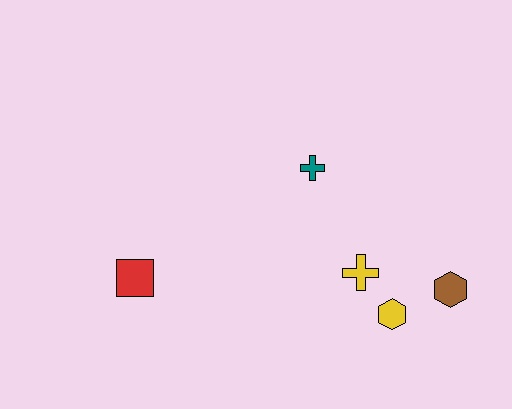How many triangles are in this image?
There are no triangles.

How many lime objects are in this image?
There are no lime objects.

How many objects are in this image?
There are 5 objects.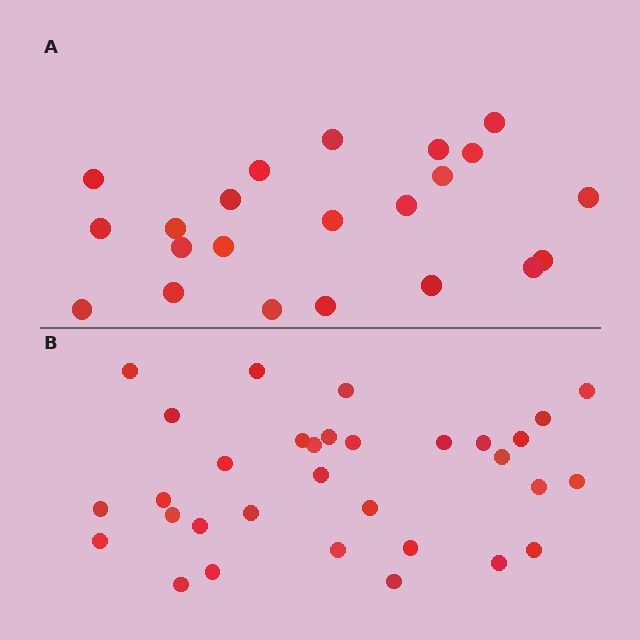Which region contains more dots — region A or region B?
Region B (the bottom region) has more dots.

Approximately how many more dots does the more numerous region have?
Region B has roughly 10 or so more dots than region A.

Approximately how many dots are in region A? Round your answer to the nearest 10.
About 20 dots. (The exact count is 22, which rounds to 20.)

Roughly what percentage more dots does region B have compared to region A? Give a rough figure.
About 45% more.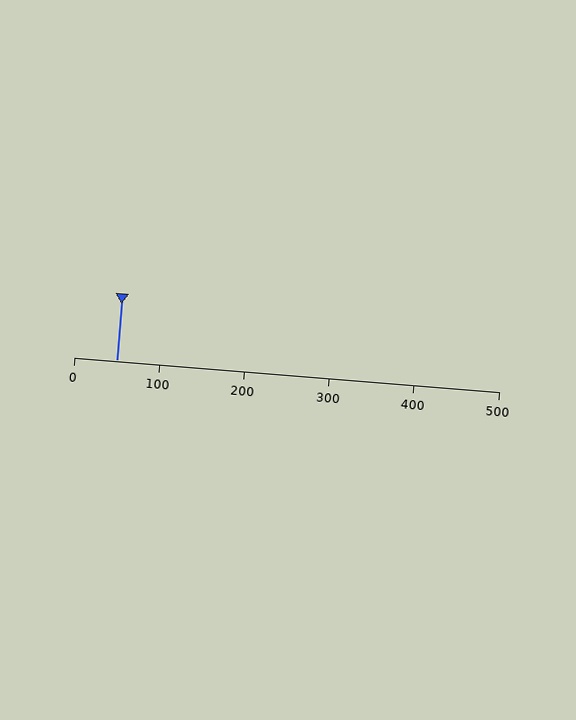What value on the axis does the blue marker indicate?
The marker indicates approximately 50.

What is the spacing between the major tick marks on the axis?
The major ticks are spaced 100 apart.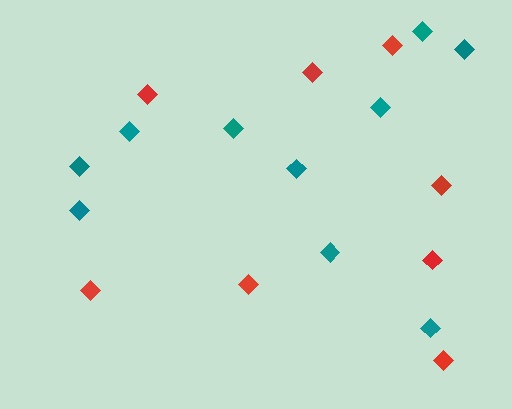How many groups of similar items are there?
There are 2 groups: one group of red diamonds (8) and one group of teal diamonds (10).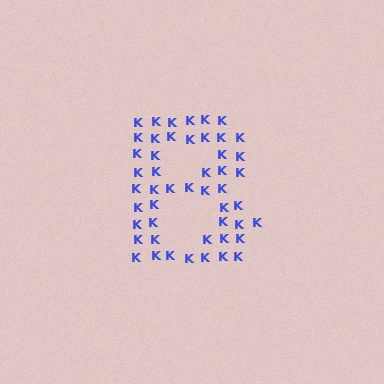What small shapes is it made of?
It is made of small letter K's.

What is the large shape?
The large shape is the letter B.